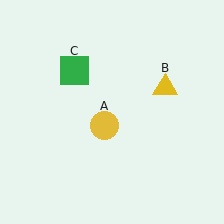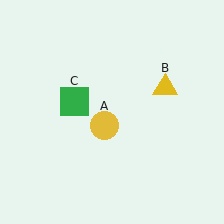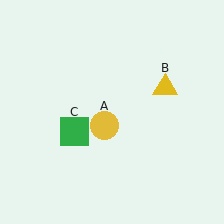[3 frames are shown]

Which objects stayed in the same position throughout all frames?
Yellow circle (object A) and yellow triangle (object B) remained stationary.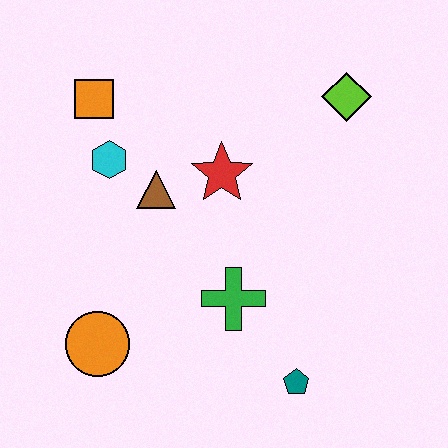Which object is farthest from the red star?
The teal pentagon is farthest from the red star.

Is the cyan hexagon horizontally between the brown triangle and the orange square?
Yes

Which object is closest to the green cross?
The teal pentagon is closest to the green cross.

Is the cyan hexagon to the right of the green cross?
No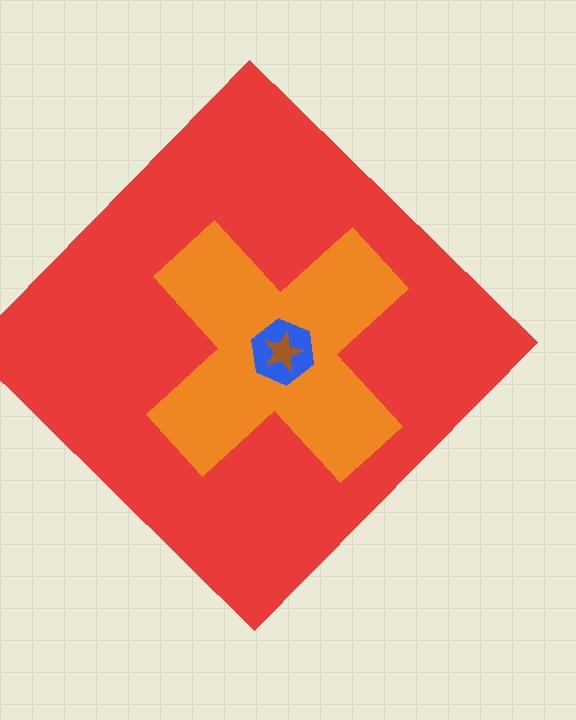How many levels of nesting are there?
4.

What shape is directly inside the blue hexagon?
The brown star.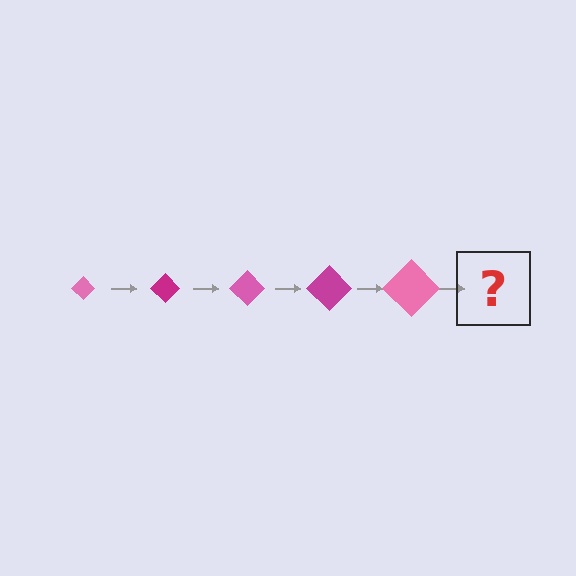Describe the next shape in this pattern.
It should be a magenta diamond, larger than the previous one.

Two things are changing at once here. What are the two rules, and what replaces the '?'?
The two rules are that the diamond grows larger each step and the color cycles through pink and magenta. The '?' should be a magenta diamond, larger than the previous one.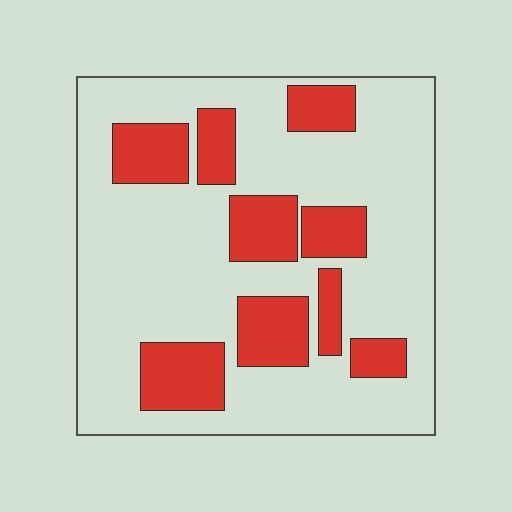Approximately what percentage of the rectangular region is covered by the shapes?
Approximately 25%.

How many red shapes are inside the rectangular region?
9.